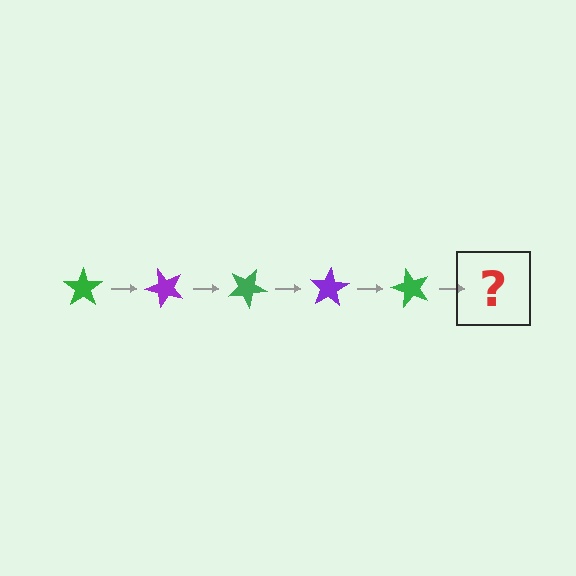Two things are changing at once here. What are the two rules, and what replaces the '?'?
The two rules are that it rotates 50 degrees each step and the color cycles through green and purple. The '?' should be a purple star, rotated 250 degrees from the start.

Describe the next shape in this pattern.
It should be a purple star, rotated 250 degrees from the start.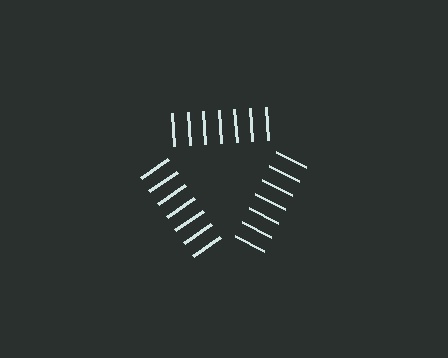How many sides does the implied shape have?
3 sides — the line-ends trace a triangle.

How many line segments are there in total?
21 — 7 along each of the 3 edges.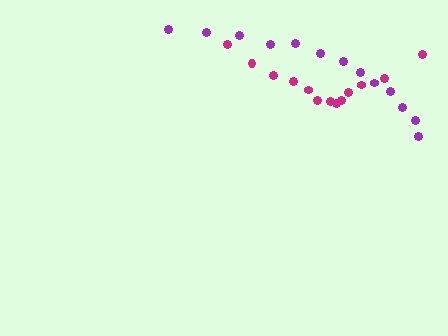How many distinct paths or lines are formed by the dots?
There are 2 distinct paths.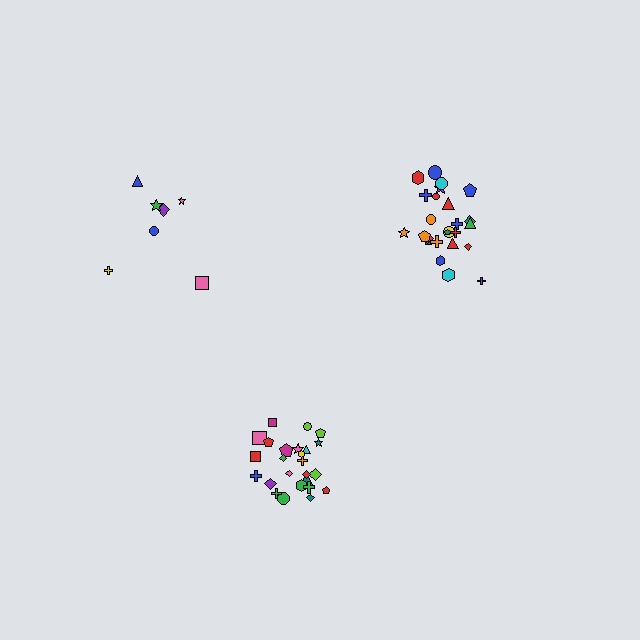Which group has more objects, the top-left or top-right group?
The top-right group.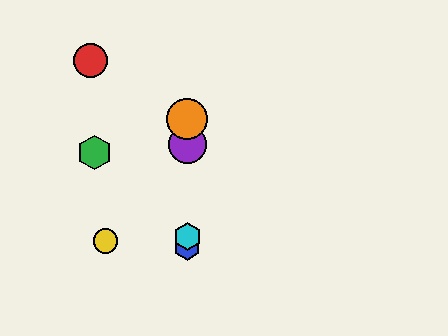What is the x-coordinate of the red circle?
The red circle is at x≈91.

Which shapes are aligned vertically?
The blue hexagon, the purple circle, the orange circle, the cyan hexagon are aligned vertically.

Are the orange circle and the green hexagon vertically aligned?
No, the orange circle is at x≈187 and the green hexagon is at x≈95.